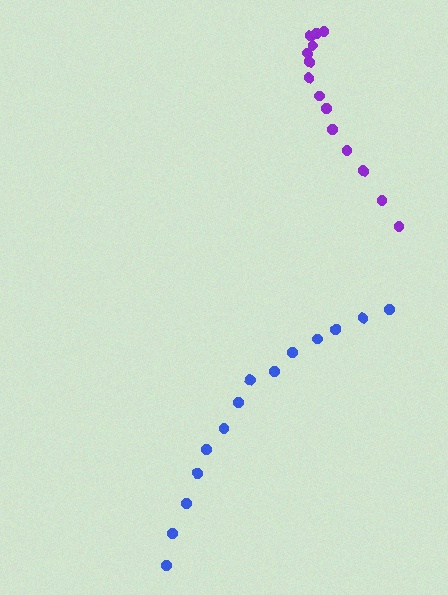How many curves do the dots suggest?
There are 2 distinct paths.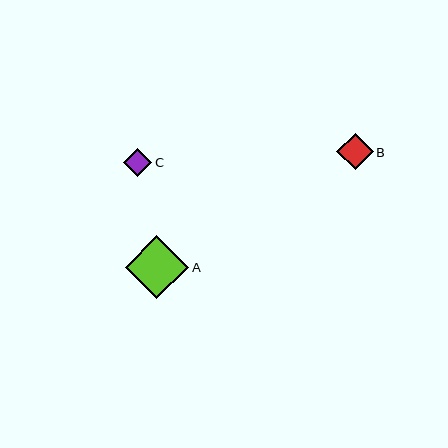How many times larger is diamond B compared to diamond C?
Diamond B is approximately 1.3 times the size of diamond C.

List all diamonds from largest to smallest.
From largest to smallest: A, B, C.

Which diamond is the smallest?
Diamond C is the smallest with a size of approximately 28 pixels.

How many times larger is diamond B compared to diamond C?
Diamond B is approximately 1.3 times the size of diamond C.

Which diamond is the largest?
Diamond A is the largest with a size of approximately 63 pixels.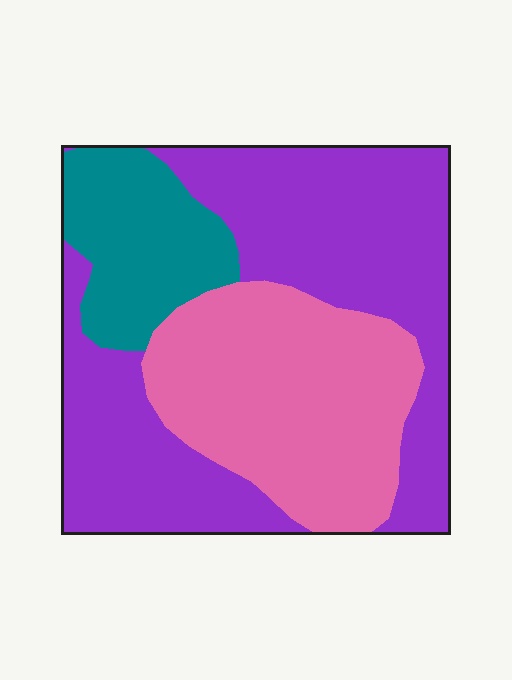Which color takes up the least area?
Teal, at roughly 15%.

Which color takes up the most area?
Purple, at roughly 50%.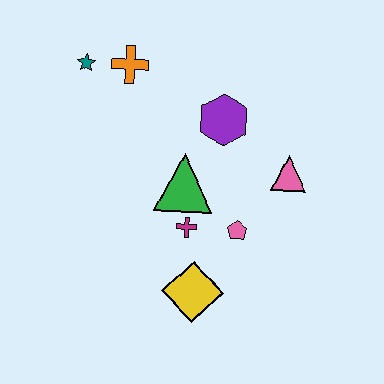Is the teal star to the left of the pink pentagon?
Yes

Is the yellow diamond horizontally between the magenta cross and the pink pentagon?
Yes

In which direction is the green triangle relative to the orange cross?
The green triangle is below the orange cross.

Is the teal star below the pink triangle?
No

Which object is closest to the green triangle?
The magenta cross is closest to the green triangle.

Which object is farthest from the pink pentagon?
The teal star is farthest from the pink pentagon.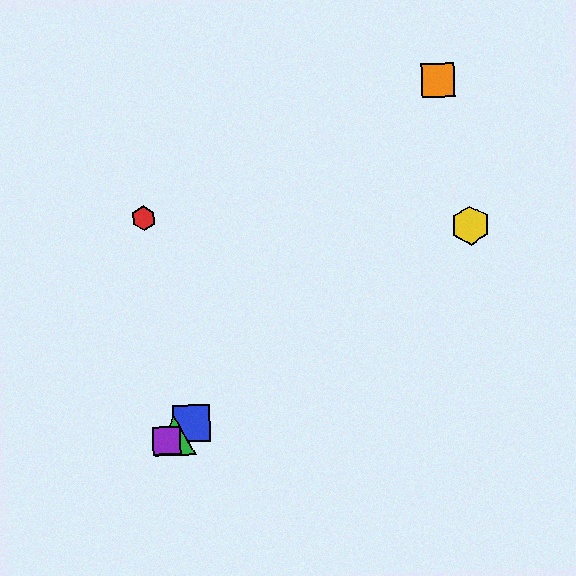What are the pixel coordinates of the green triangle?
The green triangle is at (175, 436).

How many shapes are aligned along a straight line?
4 shapes (the blue square, the green triangle, the yellow hexagon, the purple square) are aligned along a straight line.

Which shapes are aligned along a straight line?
The blue square, the green triangle, the yellow hexagon, the purple square are aligned along a straight line.